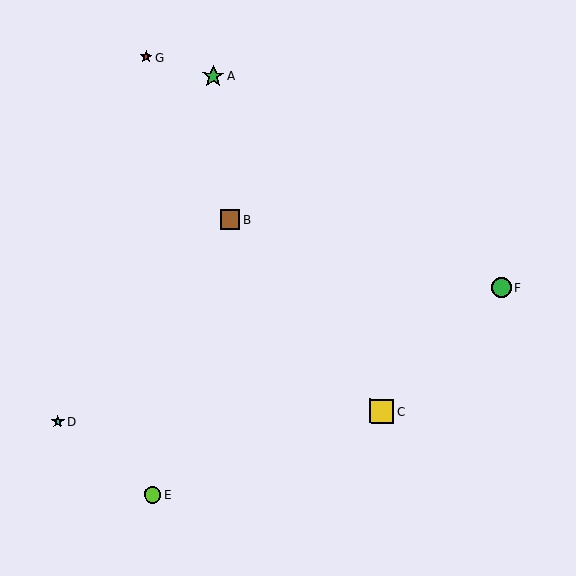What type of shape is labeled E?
Shape E is a lime circle.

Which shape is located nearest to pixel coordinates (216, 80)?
The green star (labeled A) at (213, 76) is nearest to that location.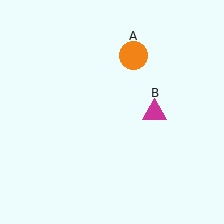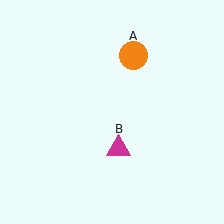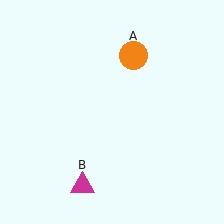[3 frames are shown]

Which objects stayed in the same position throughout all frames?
Orange circle (object A) remained stationary.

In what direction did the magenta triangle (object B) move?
The magenta triangle (object B) moved down and to the left.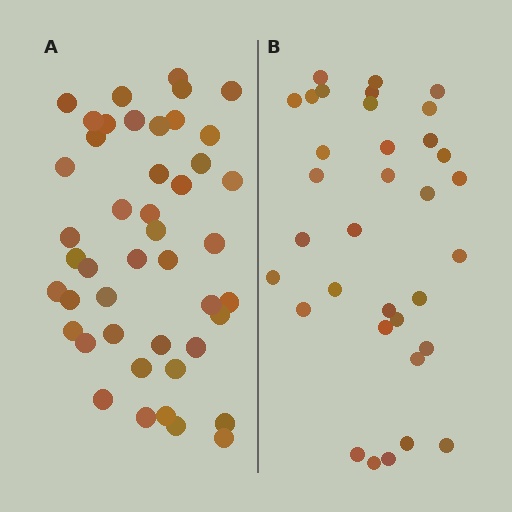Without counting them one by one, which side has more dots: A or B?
Region A (the left region) has more dots.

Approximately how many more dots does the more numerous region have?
Region A has roughly 12 or so more dots than region B.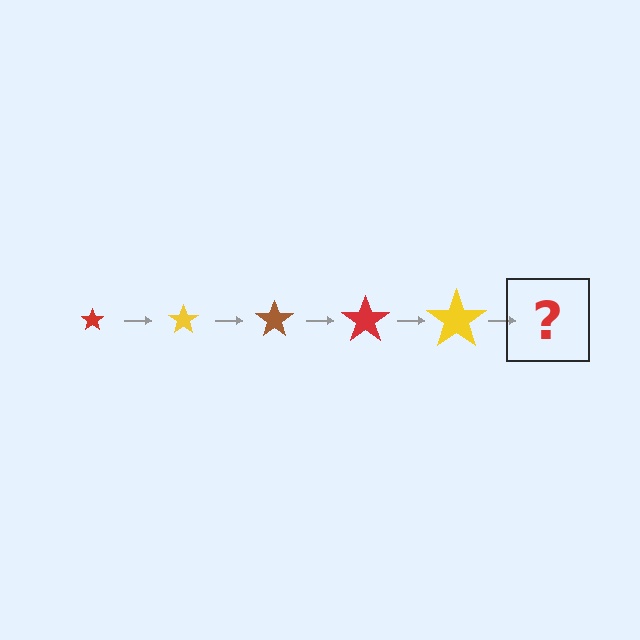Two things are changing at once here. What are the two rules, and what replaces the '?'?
The two rules are that the star grows larger each step and the color cycles through red, yellow, and brown. The '?' should be a brown star, larger than the previous one.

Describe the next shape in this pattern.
It should be a brown star, larger than the previous one.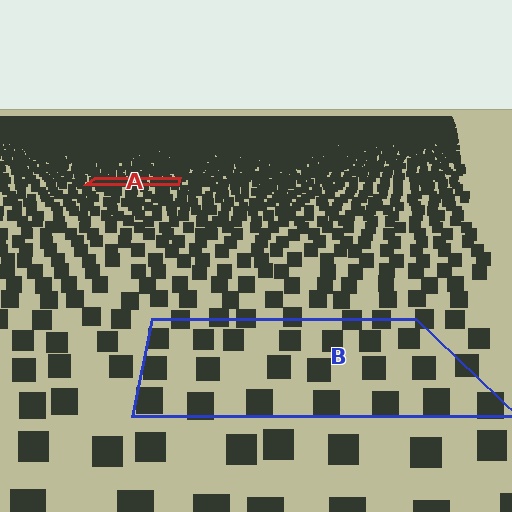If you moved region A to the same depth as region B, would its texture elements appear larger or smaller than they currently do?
They would appear larger. At a closer depth, the same texture elements are projected at a bigger on-screen size.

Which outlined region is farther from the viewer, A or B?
Region A is farther from the viewer — the texture elements inside it appear smaller and more densely packed.